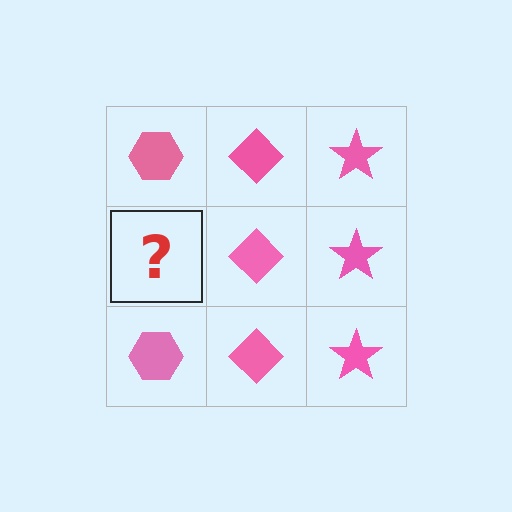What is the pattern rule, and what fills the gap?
The rule is that each column has a consistent shape. The gap should be filled with a pink hexagon.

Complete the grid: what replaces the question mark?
The question mark should be replaced with a pink hexagon.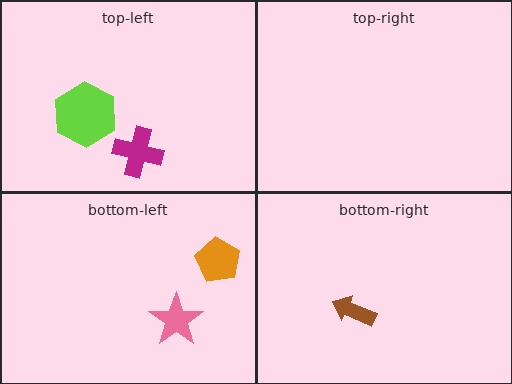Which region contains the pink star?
The bottom-left region.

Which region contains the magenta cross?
The top-left region.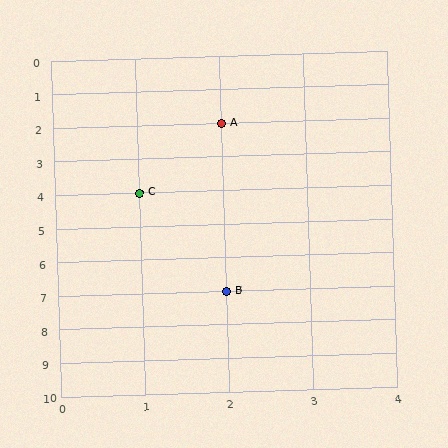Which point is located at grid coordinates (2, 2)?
Point A is at (2, 2).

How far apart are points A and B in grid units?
Points A and B are 5 rows apart.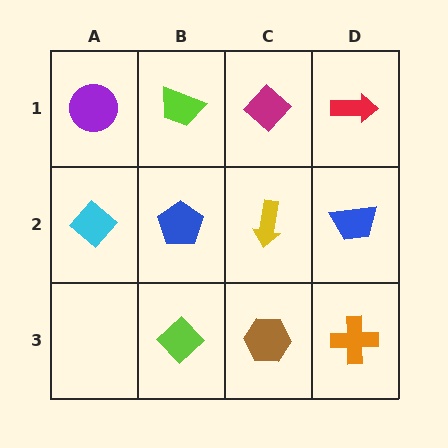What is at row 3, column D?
An orange cross.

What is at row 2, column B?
A blue pentagon.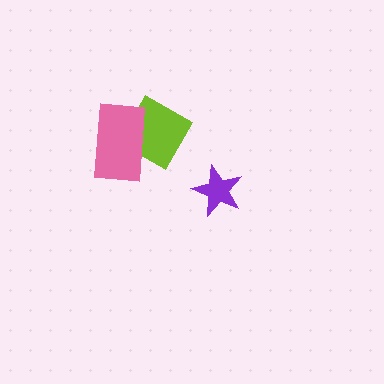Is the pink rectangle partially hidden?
No, no other shape covers it.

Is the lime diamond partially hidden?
Yes, it is partially covered by another shape.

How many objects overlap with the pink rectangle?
1 object overlaps with the pink rectangle.